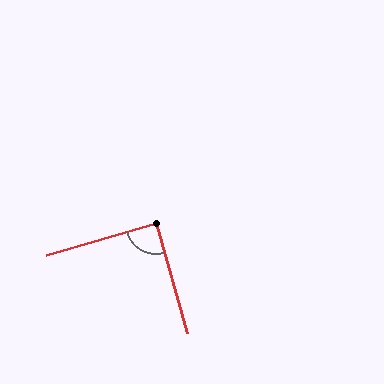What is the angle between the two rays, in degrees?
Approximately 90 degrees.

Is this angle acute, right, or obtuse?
It is approximately a right angle.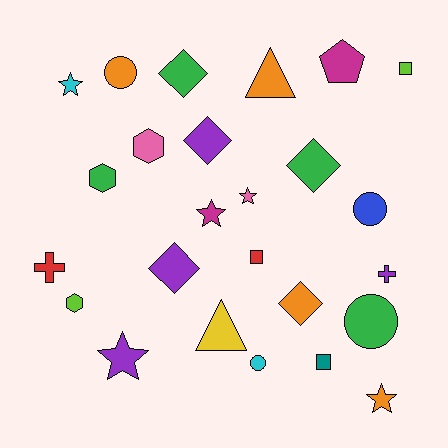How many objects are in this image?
There are 25 objects.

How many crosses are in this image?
There are 2 crosses.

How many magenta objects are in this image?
There are 2 magenta objects.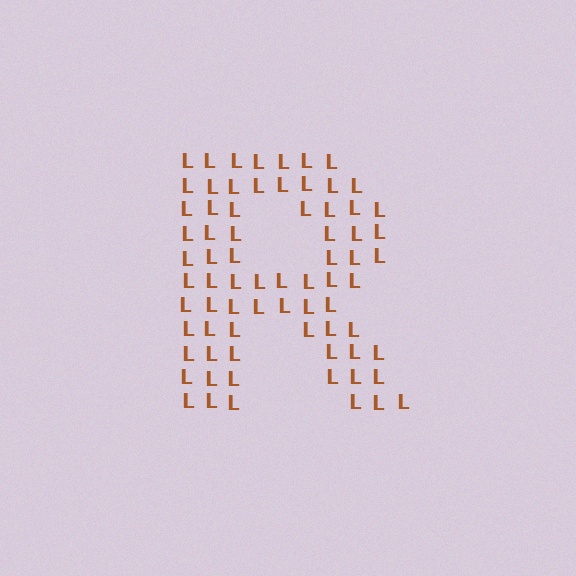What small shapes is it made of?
It is made of small letter L's.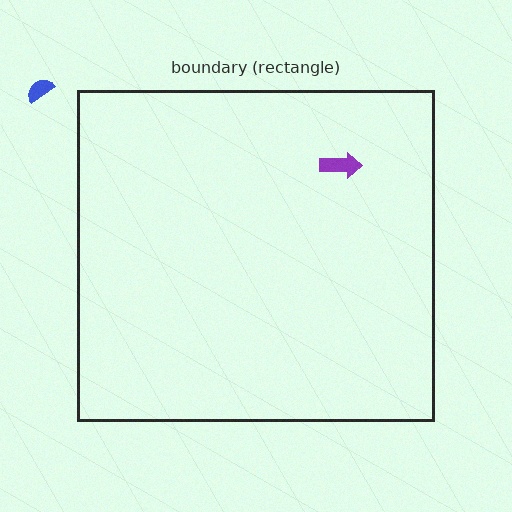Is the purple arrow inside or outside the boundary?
Inside.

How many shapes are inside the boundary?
1 inside, 1 outside.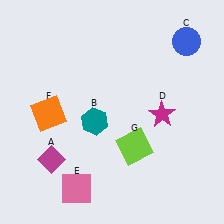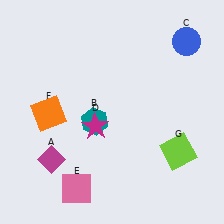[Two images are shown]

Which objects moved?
The objects that moved are: the magenta star (D), the lime square (G).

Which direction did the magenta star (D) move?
The magenta star (D) moved left.